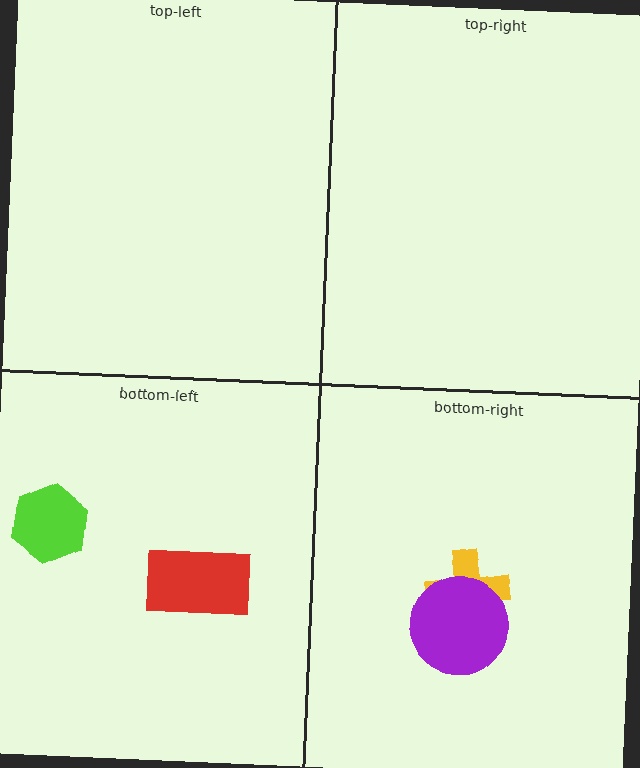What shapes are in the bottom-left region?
The red rectangle, the lime hexagon.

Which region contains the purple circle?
The bottom-right region.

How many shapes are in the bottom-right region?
2.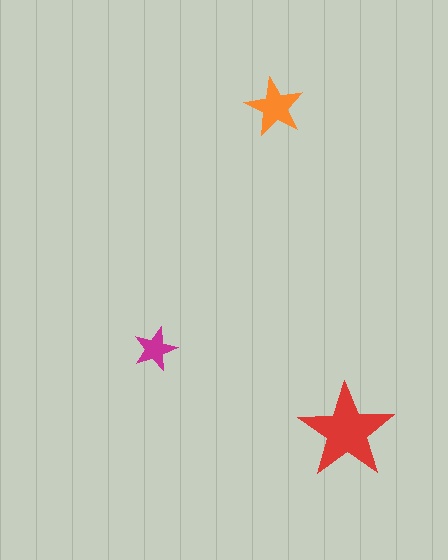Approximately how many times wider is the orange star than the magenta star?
About 1.5 times wider.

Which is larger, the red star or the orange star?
The red one.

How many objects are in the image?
There are 3 objects in the image.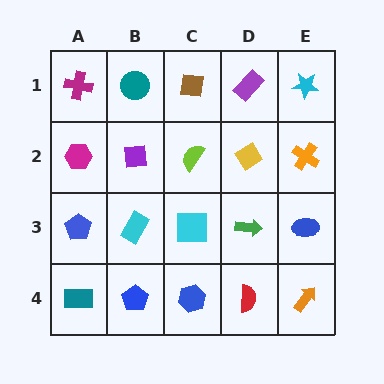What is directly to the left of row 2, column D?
A lime semicircle.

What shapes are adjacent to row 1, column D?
A yellow diamond (row 2, column D), a brown square (row 1, column C), a cyan star (row 1, column E).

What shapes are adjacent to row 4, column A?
A blue pentagon (row 3, column A), a blue pentagon (row 4, column B).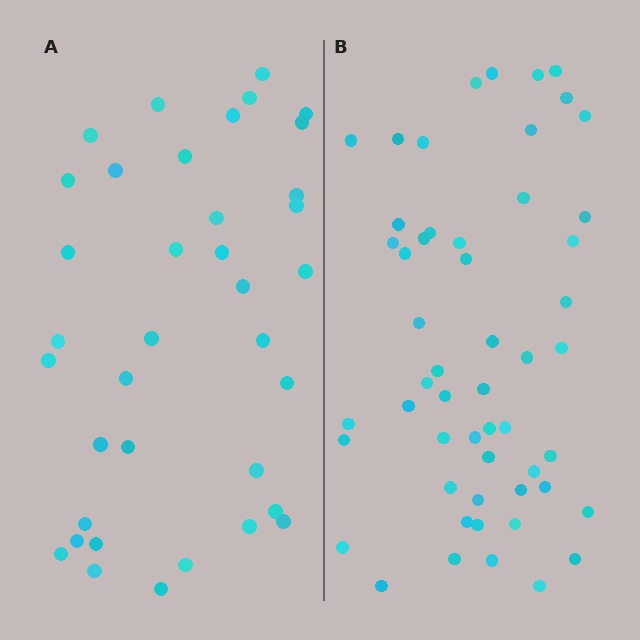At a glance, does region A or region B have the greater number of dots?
Region B (the right region) has more dots.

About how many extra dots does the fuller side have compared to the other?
Region B has approximately 15 more dots than region A.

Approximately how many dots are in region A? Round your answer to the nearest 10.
About 40 dots. (The exact count is 37, which rounds to 40.)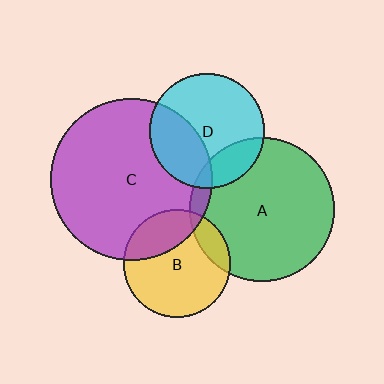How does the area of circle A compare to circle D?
Approximately 1.6 times.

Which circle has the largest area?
Circle C (purple).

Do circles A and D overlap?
Yes.